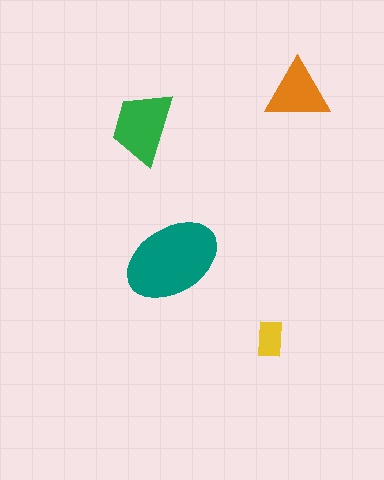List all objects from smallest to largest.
The yellow rectangle, the orange triangle, the green trapezoid, the teal ellipse.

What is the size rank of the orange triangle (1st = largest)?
3rd.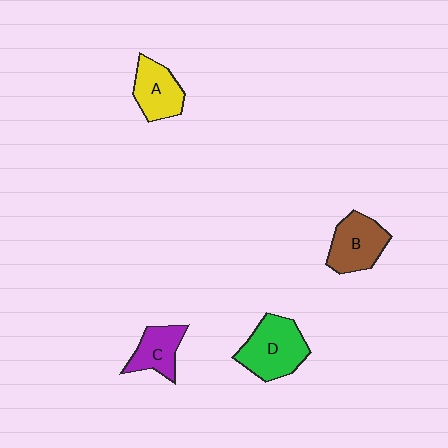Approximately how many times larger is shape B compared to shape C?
Approximately 1.3 times.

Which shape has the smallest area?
Shape C (purple).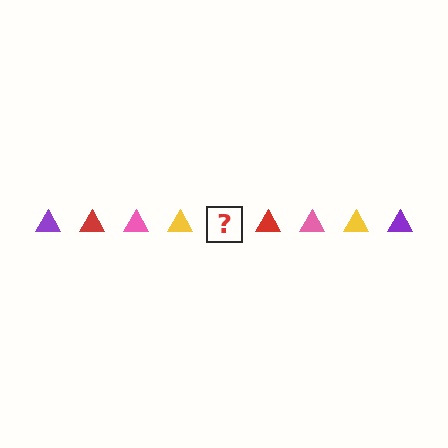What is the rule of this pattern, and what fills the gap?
The rule is that the pattern cycles through purple, red, pink, yellow triangles. The gap should be filled with a purple triangle.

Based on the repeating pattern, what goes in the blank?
The blank should be a purple triangle.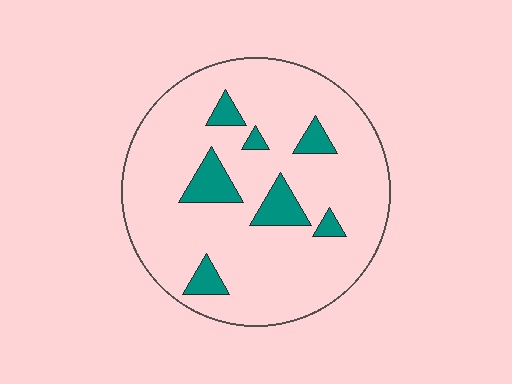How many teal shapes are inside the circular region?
7.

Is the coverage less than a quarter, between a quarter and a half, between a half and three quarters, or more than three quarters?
Less than a quarter.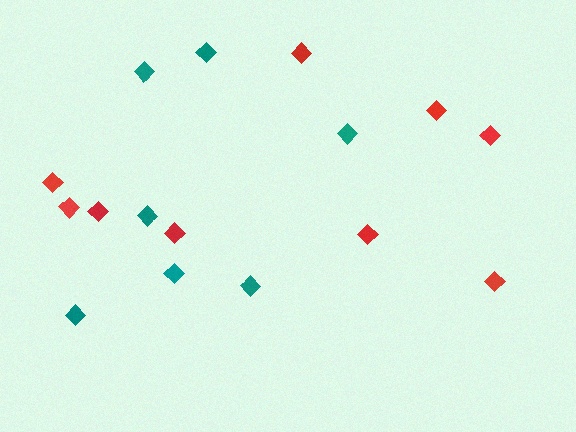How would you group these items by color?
There are 2 groups: one group of teal diamonds (7) and one group of red diamonds (9).